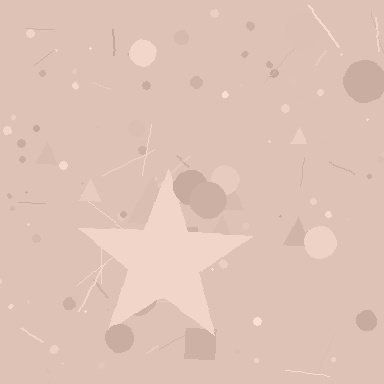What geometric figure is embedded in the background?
A star is embedded in the background.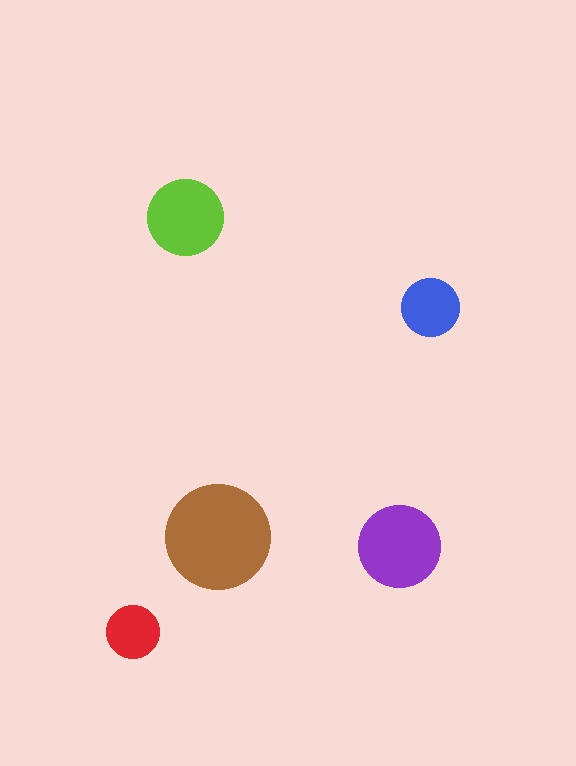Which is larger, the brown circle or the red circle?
The brown one.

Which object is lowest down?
The red circle is bottommost.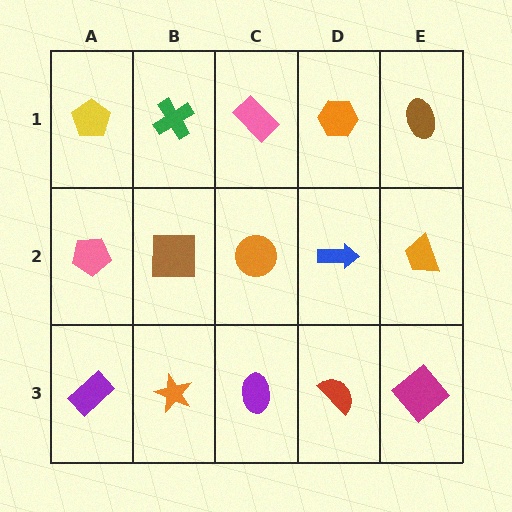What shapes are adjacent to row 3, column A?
A pink pentagon (row 2, column A), an orange star (row 3, column B).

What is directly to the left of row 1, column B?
A yellow pentagon.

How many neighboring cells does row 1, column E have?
2.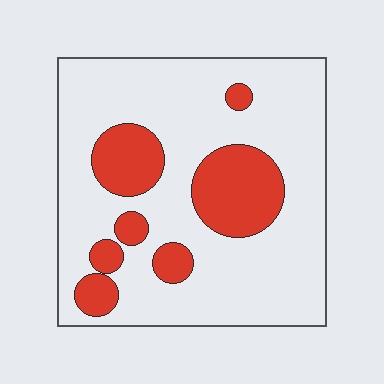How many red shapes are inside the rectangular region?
7.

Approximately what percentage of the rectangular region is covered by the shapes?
Approximately 25%.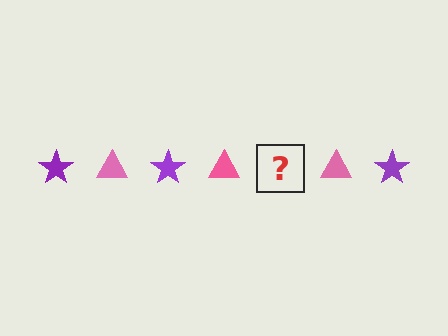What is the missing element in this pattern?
The missing element is a purple star.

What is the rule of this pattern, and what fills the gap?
The rule is that the pattern alternates between purple star and pink triangle. The gap should be filled with a purple star.